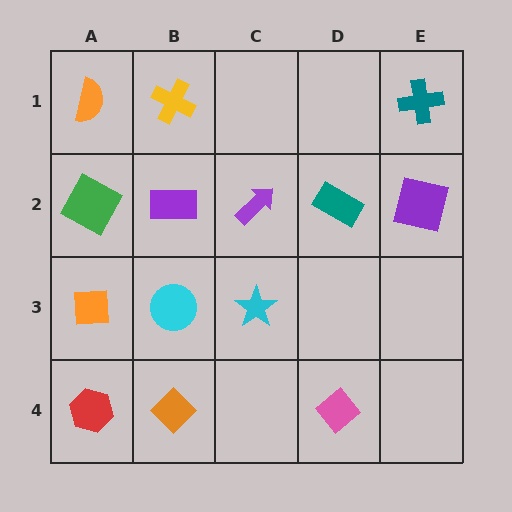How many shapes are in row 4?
3 shapes.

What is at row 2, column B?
A purple rectangle.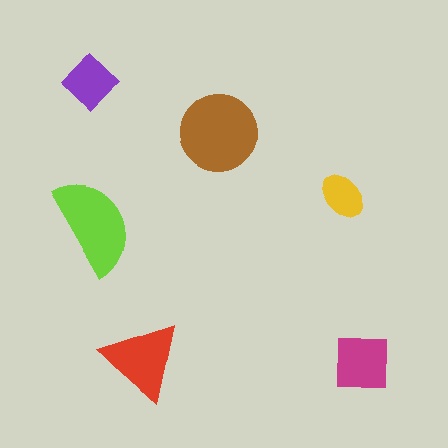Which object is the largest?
The brown circle.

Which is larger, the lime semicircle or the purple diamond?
The lime semicircle.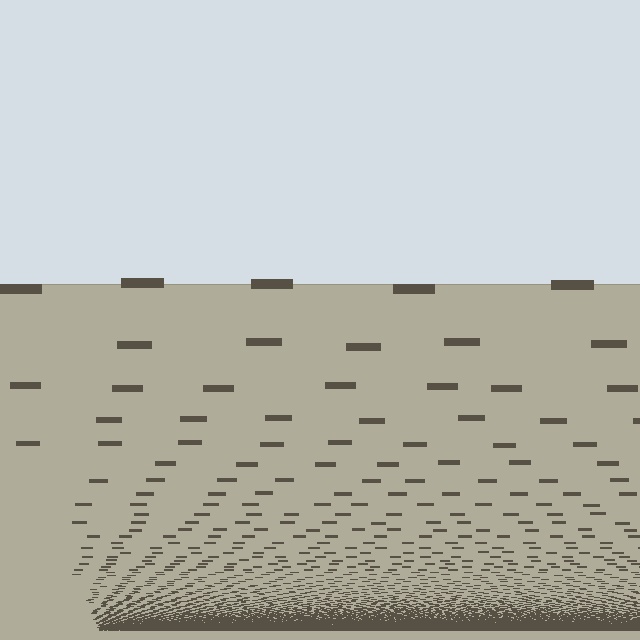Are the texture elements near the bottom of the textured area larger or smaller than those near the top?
Smaller. The gradient is inverted — elements near the bottom are smaller and denser.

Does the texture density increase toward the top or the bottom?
Density increases toward the bottom.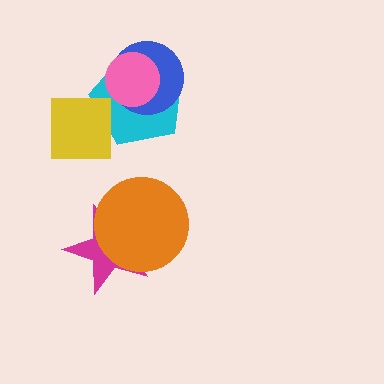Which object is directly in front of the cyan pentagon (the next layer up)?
The blue circle is directly in front of the cyan pentagon.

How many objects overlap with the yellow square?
1 object overlaps with the yellow square.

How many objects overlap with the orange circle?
1 object overlaps with the orange circle.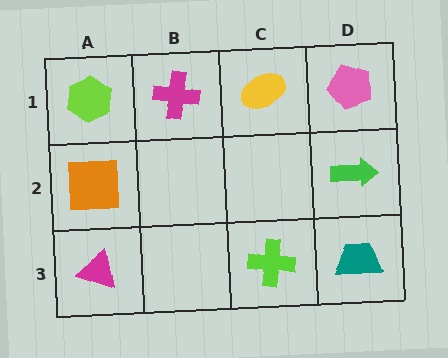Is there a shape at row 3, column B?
No, that cell is empty.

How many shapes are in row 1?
4 shapes.